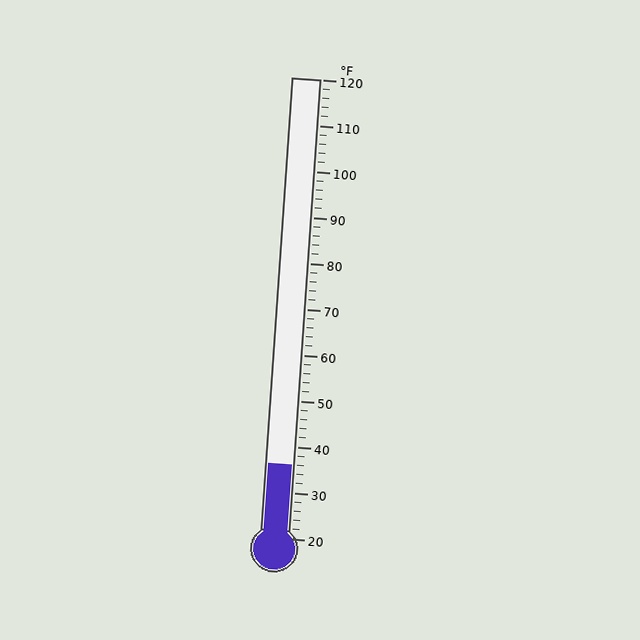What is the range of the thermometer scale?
The thermometer scale ranges from 20°F to 120°F.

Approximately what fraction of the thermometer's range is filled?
The thermometer is filled to approximately 15% of its range.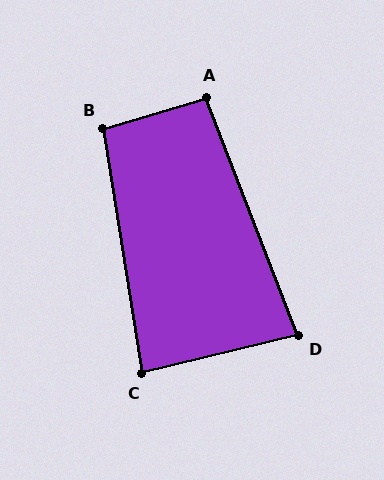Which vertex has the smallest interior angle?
D, at approximately 83 degrees.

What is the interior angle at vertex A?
Approximately 95 degrees (approximately right).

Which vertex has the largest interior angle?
B, at approximately 97 degrees.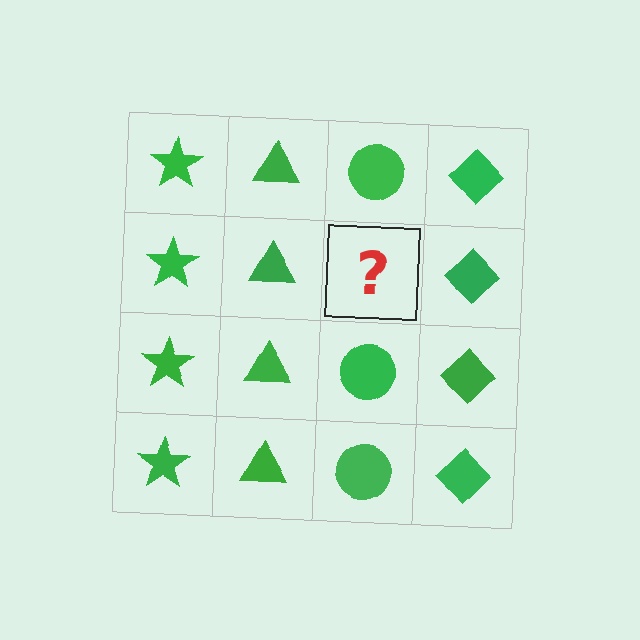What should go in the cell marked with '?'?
The missing cell should contain a green circle.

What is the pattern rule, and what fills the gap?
The rule is that each column has a consistent shape. The gap should be filled with a green circle.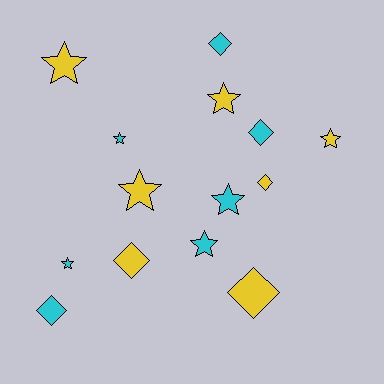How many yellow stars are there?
There are 4 yellow stars.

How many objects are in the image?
There are 14 objects.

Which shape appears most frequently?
Star, with 8 objects.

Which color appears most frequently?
Yellow, with 7 objects.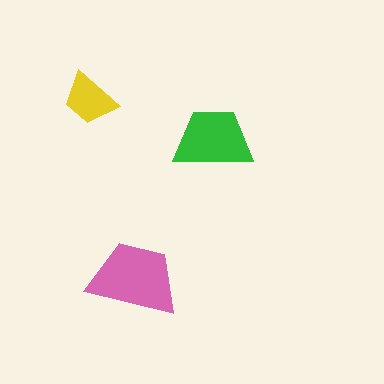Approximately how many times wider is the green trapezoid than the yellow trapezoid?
About 1.5 times wider.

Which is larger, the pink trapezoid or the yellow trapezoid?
The pink one.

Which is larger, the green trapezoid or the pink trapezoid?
The pink one.